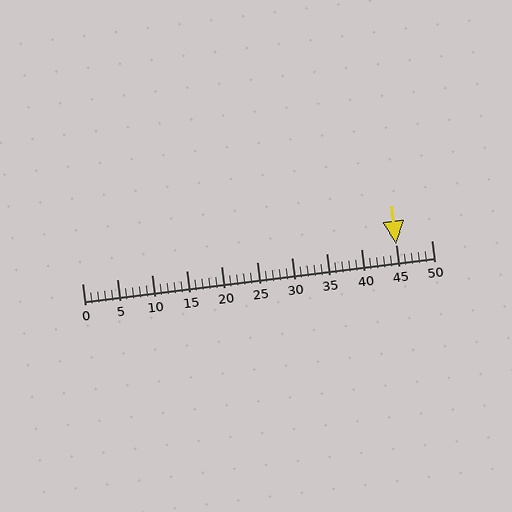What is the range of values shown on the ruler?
The ruler shows values from 0 to 50.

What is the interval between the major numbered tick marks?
The major tick marks are spaced 5 units apart.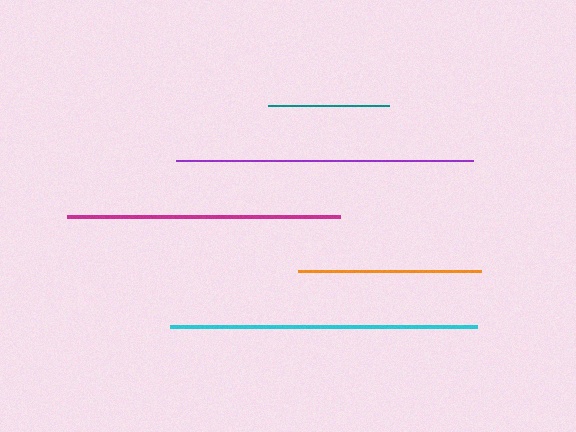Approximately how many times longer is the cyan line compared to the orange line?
The cyan line is approximately 1.7 times the length of the orange line.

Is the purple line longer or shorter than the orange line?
The purple line is longer than the orange line.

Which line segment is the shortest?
The teal line is the shortest at approximately 120 pixels.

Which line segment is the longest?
The cyan line is the longest at approximately 307 pixels.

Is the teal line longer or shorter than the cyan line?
The cyan line is longer than the teal line.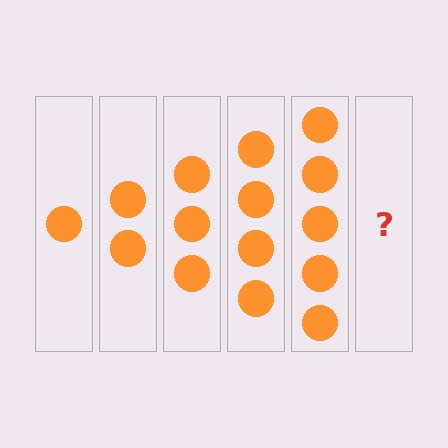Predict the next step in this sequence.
The next step is 6 circles.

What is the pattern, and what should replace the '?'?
The pattern is that each step adds one more circle. The '?' should be 6 circles.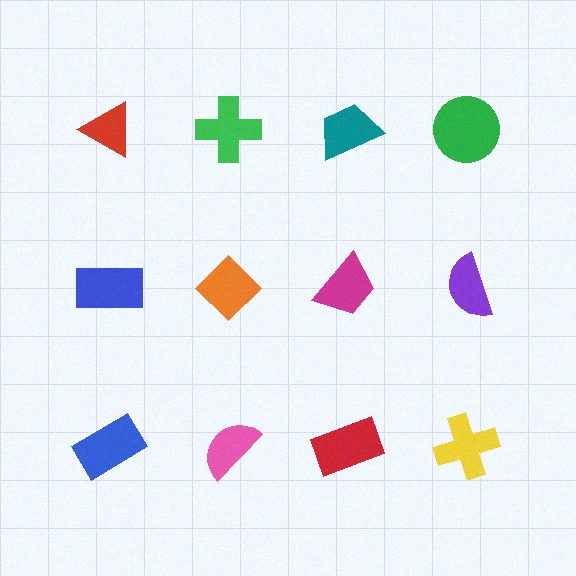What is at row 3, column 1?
A blue rectangle.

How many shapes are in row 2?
4 shapes.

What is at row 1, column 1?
A red triangle.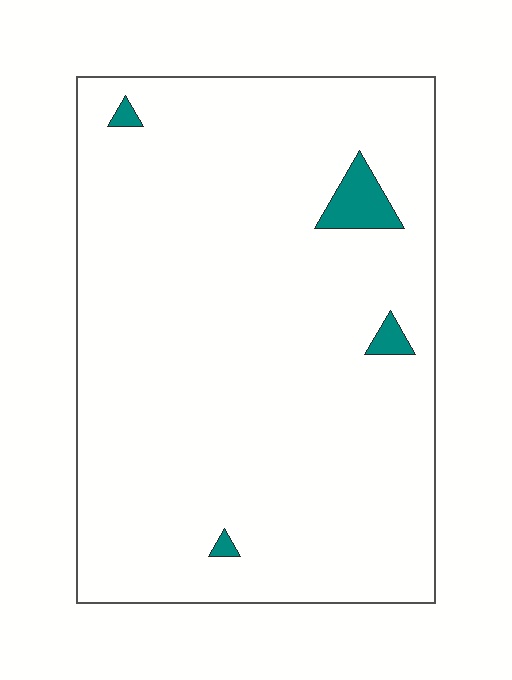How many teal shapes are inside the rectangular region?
4.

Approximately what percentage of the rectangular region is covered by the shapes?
Approximately 5%.